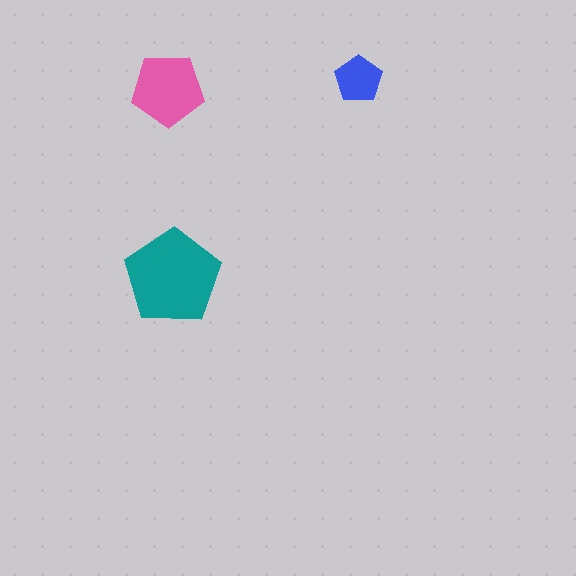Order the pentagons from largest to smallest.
the teal one, the pink one, the blue one.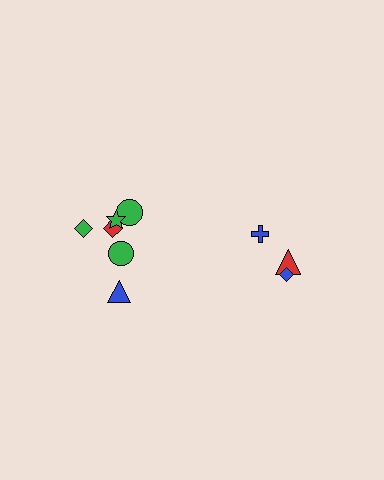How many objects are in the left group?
There are 6 objects.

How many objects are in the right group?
There are 3 objects.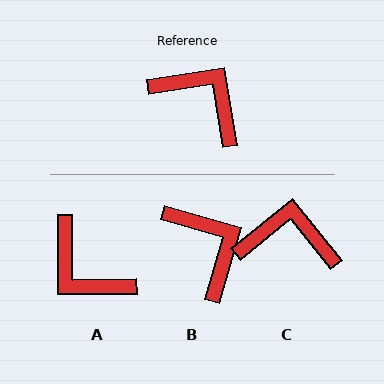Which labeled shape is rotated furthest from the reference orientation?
A, about 171 degrees away.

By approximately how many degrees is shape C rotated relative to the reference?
Approximately 30 degrees counter-clockwise.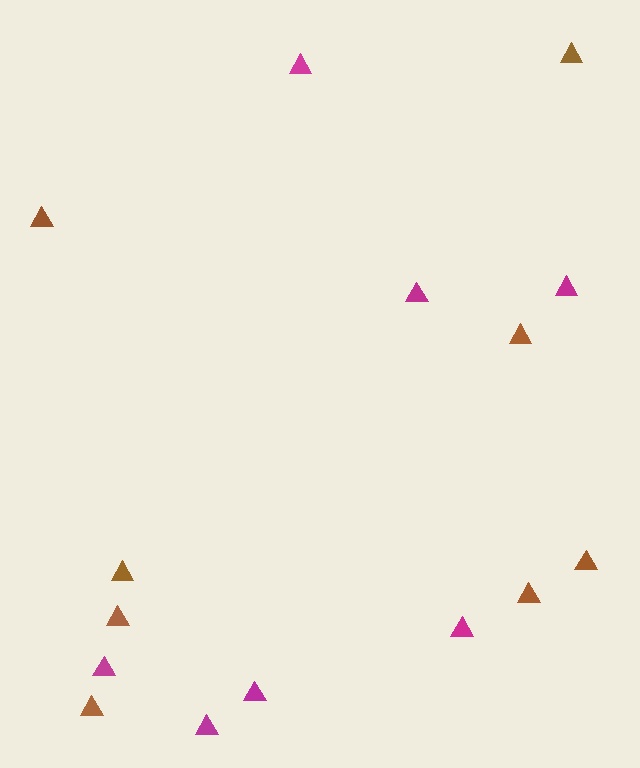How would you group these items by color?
There are 2 groups: one group of brown triangles (8) and one group of magenta triangles (7).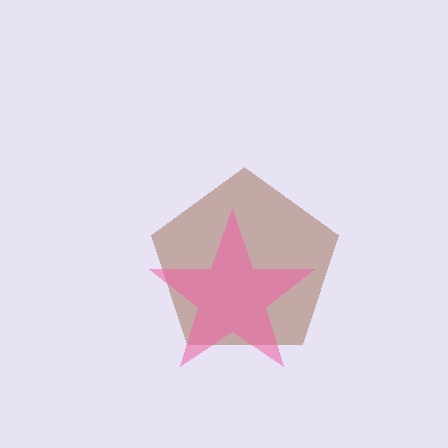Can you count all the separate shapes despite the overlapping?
Yes, there are 2 separate shapes.